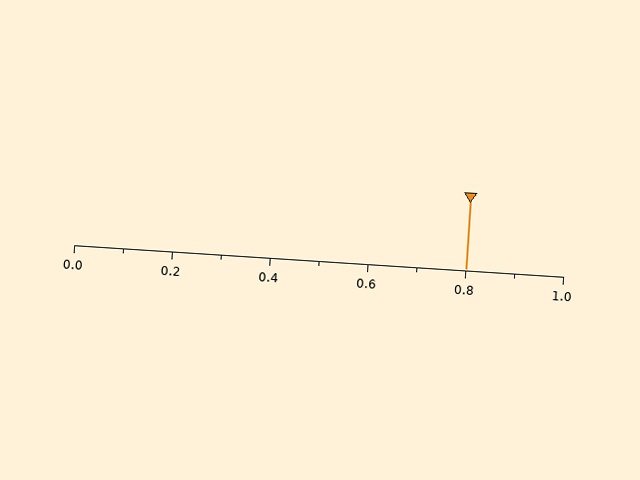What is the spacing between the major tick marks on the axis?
The major ticks are spaced 0.2 apart.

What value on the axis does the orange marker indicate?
The marker indicates approximately 0.8.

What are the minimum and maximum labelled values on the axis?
The axis runs from 0.0 to 1.0.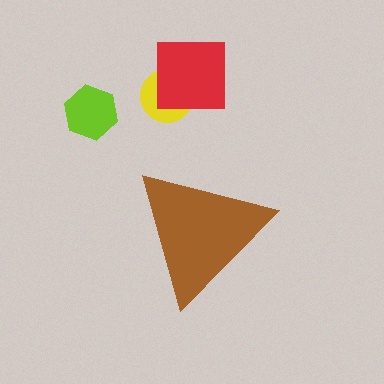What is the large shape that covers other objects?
A brown triangle.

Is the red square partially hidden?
No, the red square is fully visible.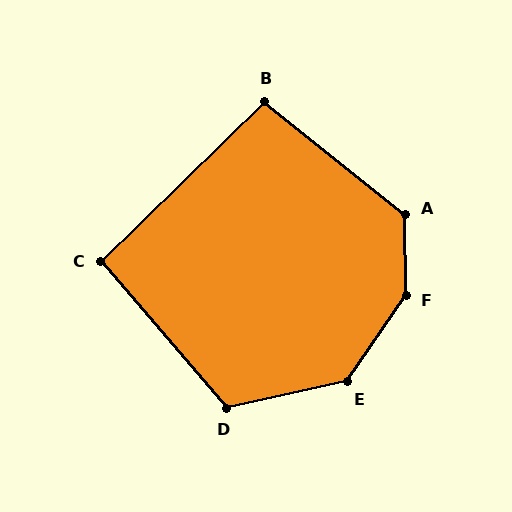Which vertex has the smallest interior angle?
C, at approximately 94 degrees.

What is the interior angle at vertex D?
Approximately 118 degrees (obtuse).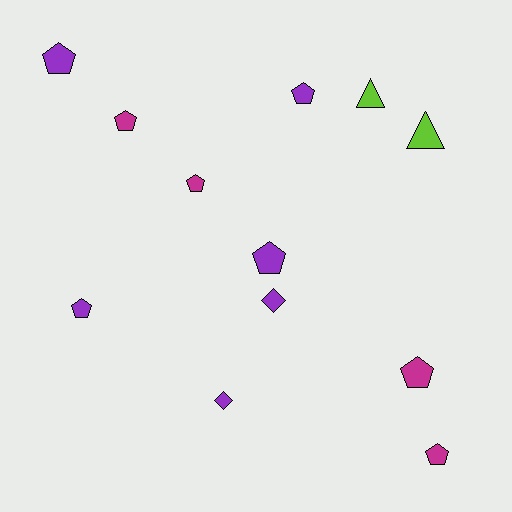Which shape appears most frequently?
Pentagon, with 8 objects.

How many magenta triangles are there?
There are no magenta triangles.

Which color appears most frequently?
Purple, with 6 objects.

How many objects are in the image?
There are 12 objects.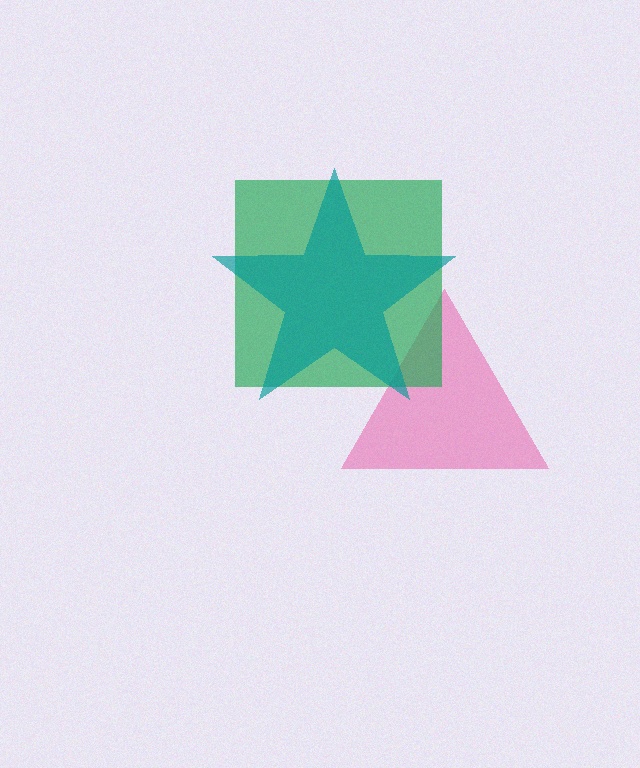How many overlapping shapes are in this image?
There are 3 overlapping shapes in the image.